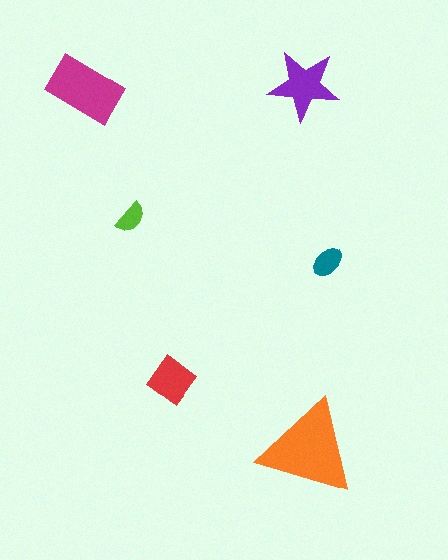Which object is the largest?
The orange triangle.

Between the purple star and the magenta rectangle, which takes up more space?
The magenta rectangle.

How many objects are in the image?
There are 6 objects in the image.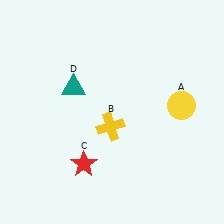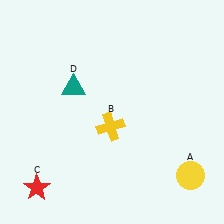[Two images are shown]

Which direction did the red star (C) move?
The red star (C) moved left.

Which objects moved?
The objects that moved are: the yellow circle (A), the red star (C).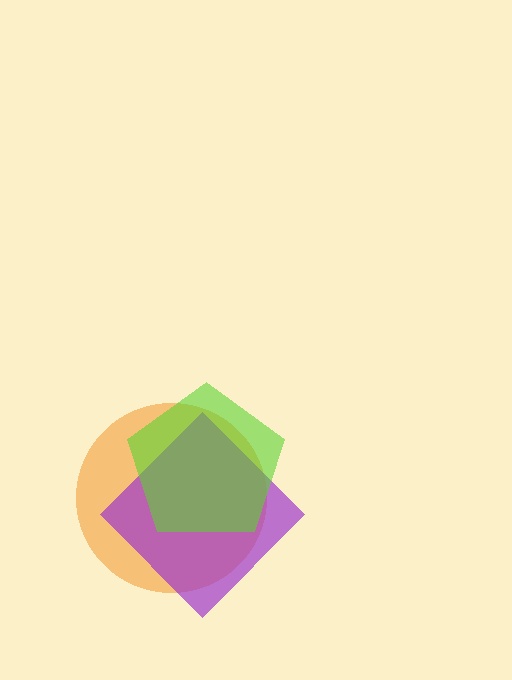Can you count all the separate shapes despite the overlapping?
Yes, there are 3 separate shapes.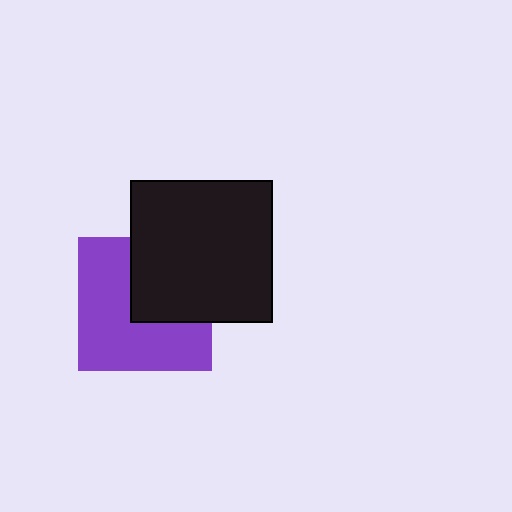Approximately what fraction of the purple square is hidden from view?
Roughly 39% of the purple square is hidden behind the black square.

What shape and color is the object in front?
The object in front is a black square.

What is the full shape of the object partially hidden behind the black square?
The partially hidden object is a purple square.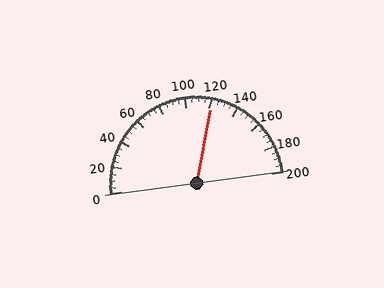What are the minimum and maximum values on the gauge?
The gauge ranges from 0 to 200.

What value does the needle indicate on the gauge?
The needle indicates approximately 120.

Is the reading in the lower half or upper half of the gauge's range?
The reading is in the upper half of the range (0 to 200).